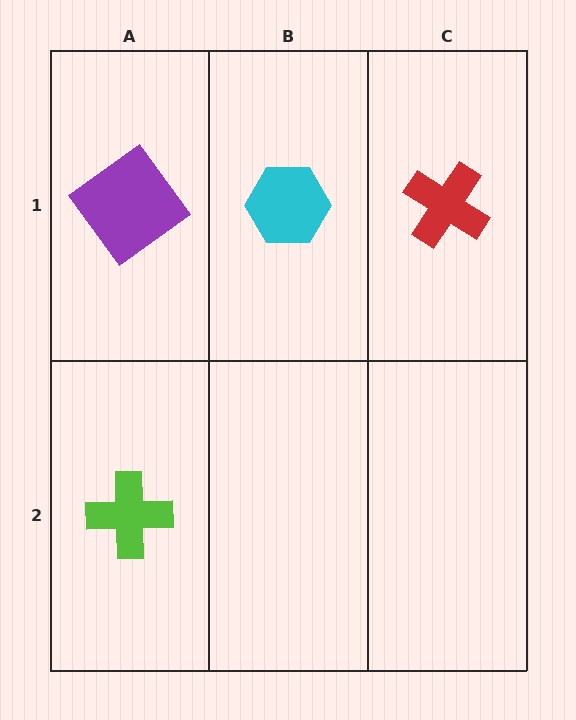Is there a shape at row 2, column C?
No, that cell is empty.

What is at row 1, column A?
A purple diamond.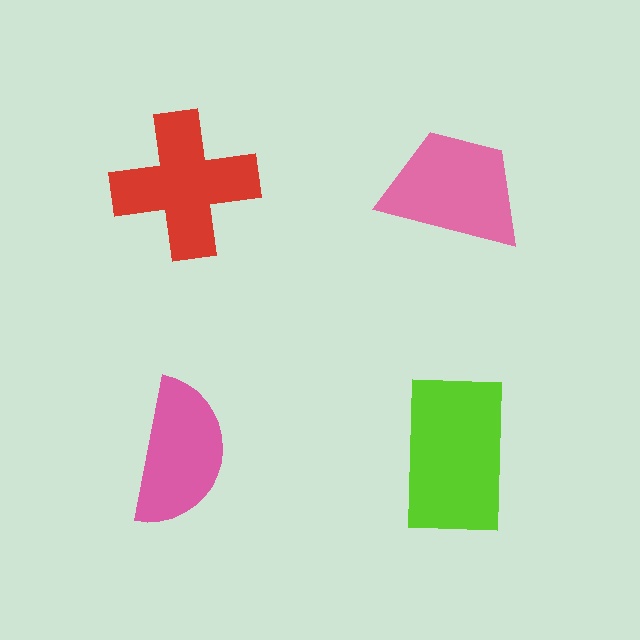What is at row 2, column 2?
A lime rectangle.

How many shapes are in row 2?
2 shapes.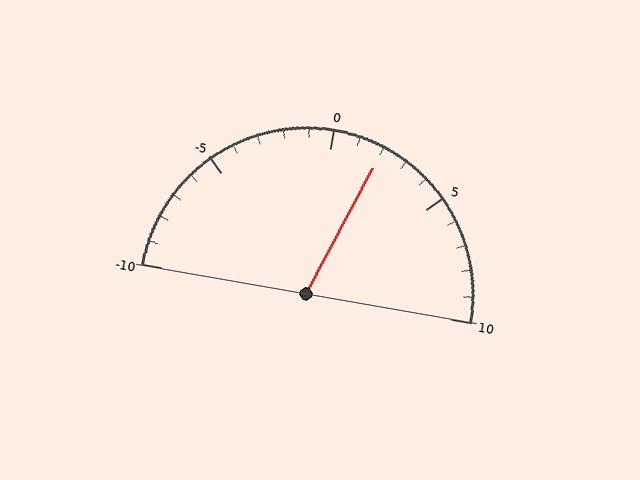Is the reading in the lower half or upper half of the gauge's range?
The reading is in the upper half of the range (-10 to 10).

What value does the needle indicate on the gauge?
The needle indicates approximately 2.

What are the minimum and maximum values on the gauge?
The gauge ranges from -10 to 10.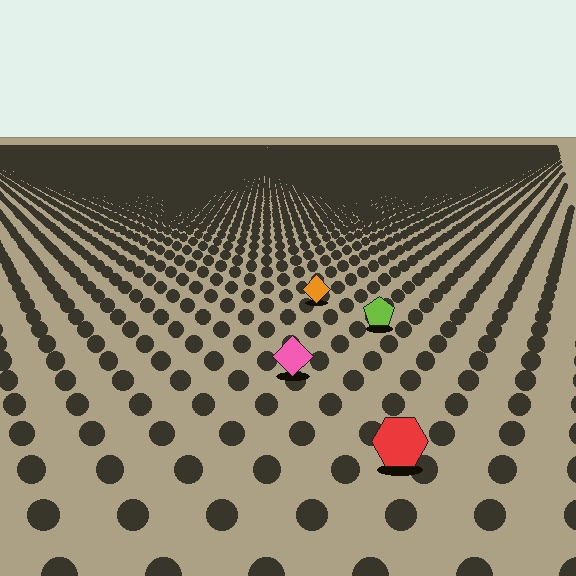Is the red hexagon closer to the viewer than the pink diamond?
Yes. The red hexagon is closer — you can tell from the texture gradient: the ground texture is coarser near it.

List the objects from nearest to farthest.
From nearest to farthest: the red hexagon, the pink diamond, the lime pentagon, the orange diamond.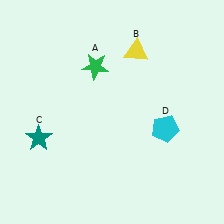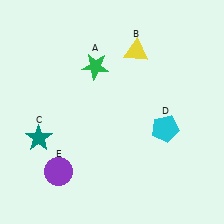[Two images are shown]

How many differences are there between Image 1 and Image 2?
There is 1 difference between the two images.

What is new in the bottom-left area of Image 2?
A purple circle (E) was added in the bottom-left area of Image 2.